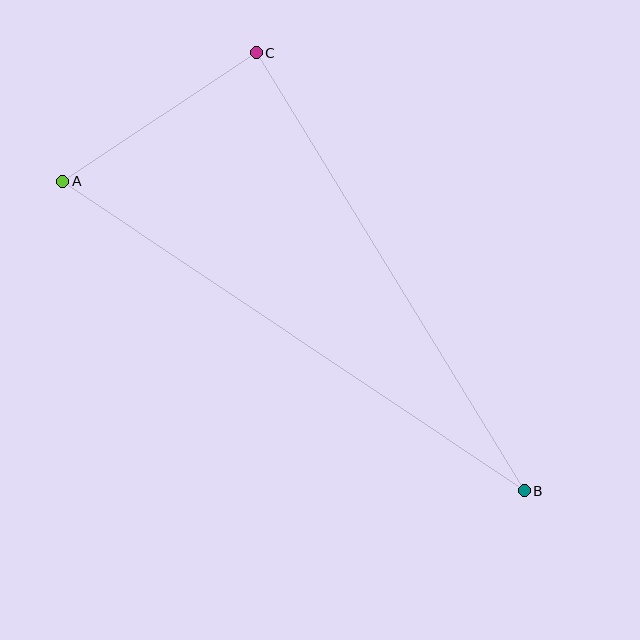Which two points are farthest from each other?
Points A and B are farthest from each other.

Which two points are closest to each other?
Points A and C are closest to each other.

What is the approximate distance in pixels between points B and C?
The distance between B and C is approximately 513 pixels.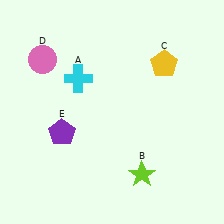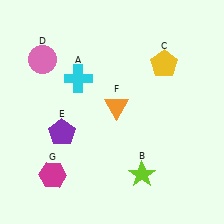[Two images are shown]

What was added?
An orange triangle (F), a magenta hexagon (G) were added in Image 2.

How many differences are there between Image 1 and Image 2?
There are 2 differences between the two images.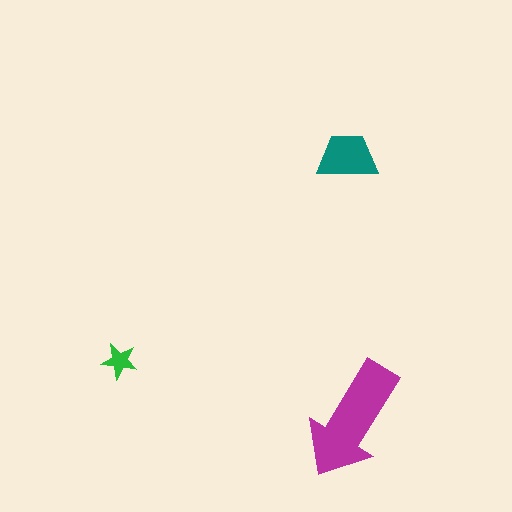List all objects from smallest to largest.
The green star, the teal trapezoid, the magenta arrow.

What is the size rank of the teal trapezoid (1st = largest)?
2nd.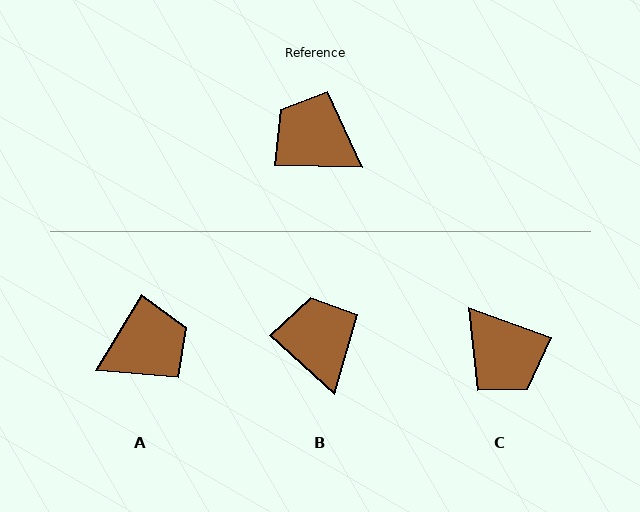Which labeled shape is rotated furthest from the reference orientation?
C, about 161 degrees away.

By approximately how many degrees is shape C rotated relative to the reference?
Approximately 161 degrees counter-clockwise.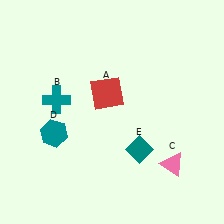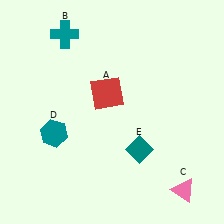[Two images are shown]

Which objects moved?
The objects that moved are: the teal cross (B), the pink triangle (C).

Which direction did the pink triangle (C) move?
The pink triangle (C) moved down.